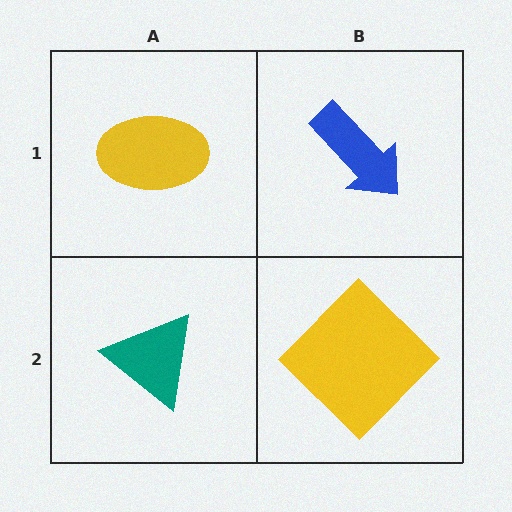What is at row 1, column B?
A blue arrow.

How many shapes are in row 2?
2 shapes.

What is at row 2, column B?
A yellow diamond.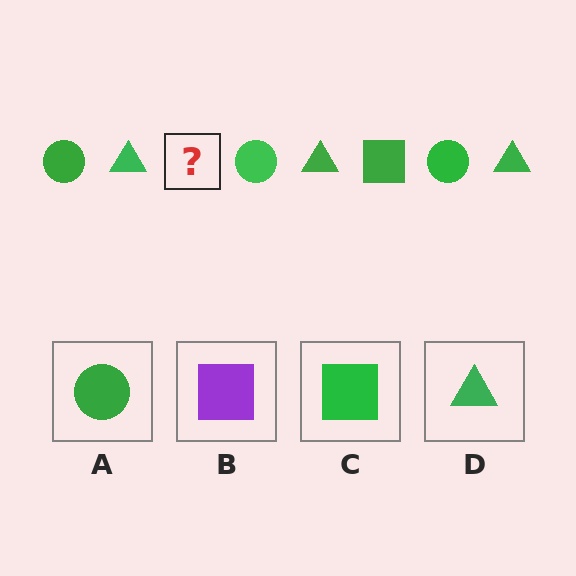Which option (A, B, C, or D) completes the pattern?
C.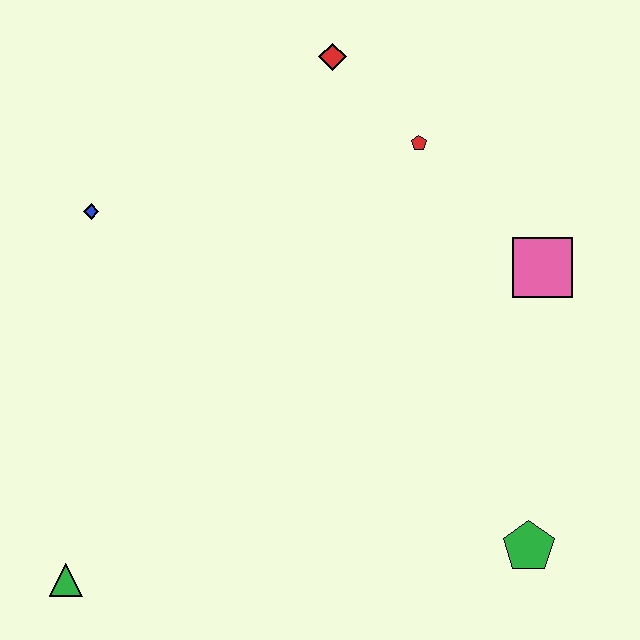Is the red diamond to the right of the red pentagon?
No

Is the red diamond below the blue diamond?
No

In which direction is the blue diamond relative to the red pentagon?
The blue diamond is to the left of the red pentagon.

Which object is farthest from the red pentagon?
The green triangle is farthest from the red pentagon.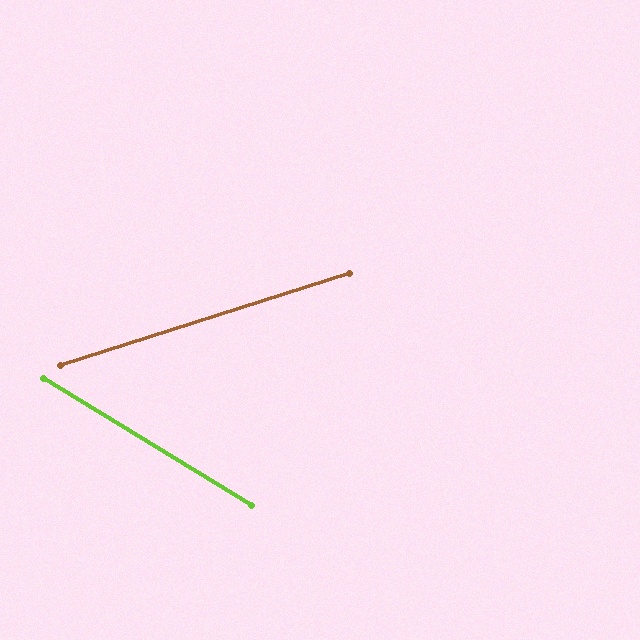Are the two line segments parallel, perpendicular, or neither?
Neither parallel nor perpendicular — they differ by about 49°.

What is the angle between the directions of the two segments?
Approximately 49 degrees.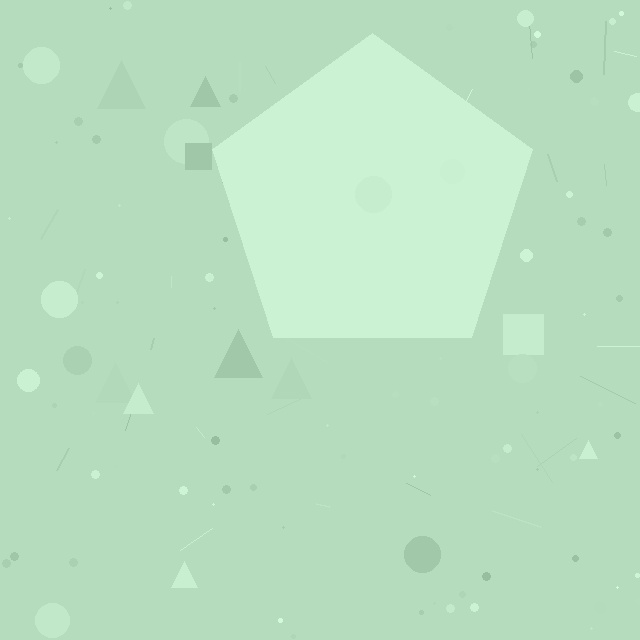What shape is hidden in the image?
A pentagon is hidden in the image.